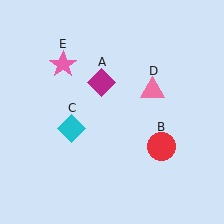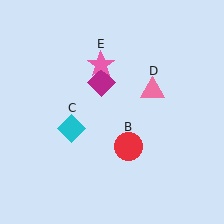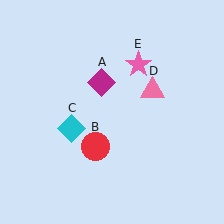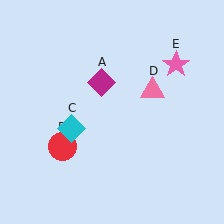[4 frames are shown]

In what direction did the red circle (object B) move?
The red circle (object B) moved left.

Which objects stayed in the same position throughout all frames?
Magenta diamond (object A) and cyan diamond (object C) and pink triangle (object D) remained stationary.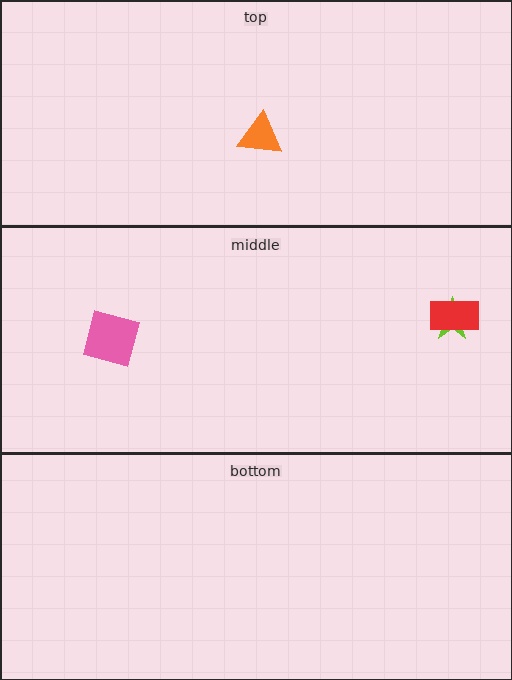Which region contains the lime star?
The middle region.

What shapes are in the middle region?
The lime star, the pink square, the red rectangle.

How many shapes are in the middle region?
3.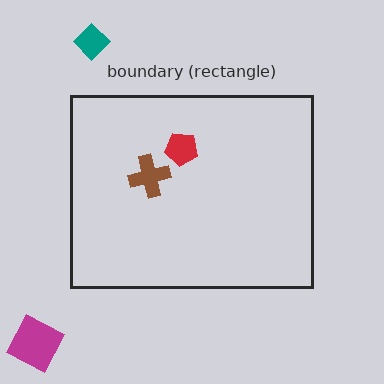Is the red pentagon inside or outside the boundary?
Inside.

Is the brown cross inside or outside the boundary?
Inside.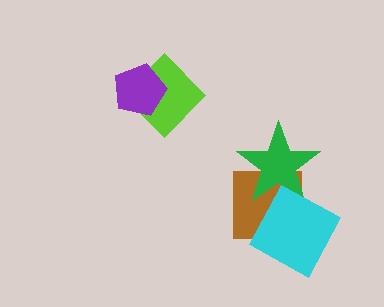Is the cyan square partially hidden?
No, no other shape covers it.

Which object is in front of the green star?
The cyan square is in front of the green star.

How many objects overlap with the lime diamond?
1 object overlaps with the lime diamond.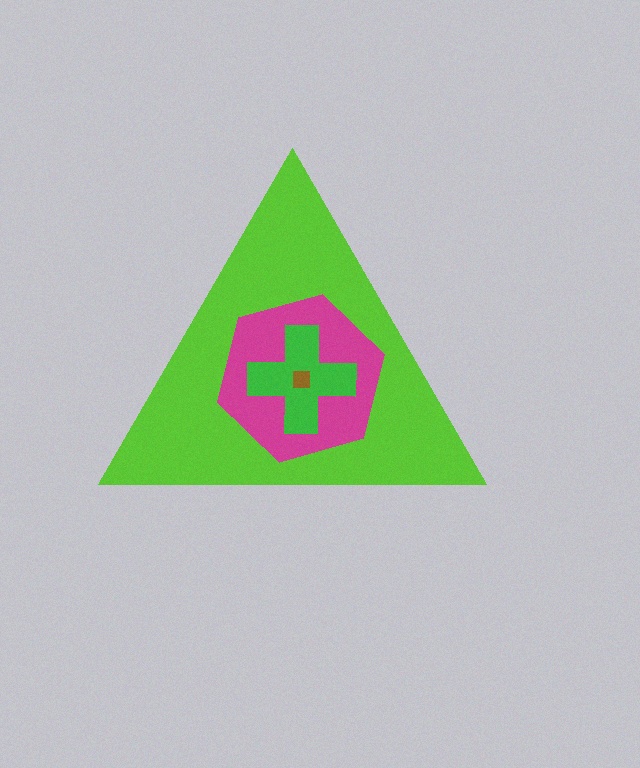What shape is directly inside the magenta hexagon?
The green cross.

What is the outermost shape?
The lime triangle.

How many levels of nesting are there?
4.